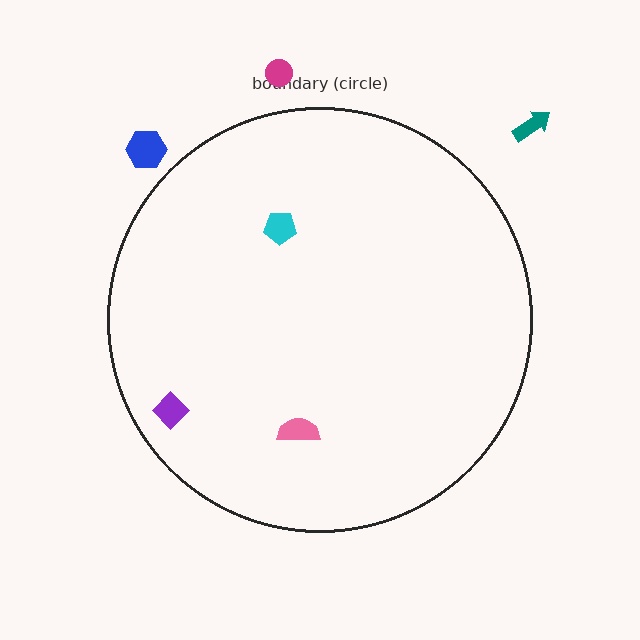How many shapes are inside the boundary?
3 inside, 3 outside.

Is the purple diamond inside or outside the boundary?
Inside.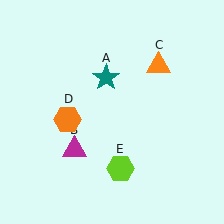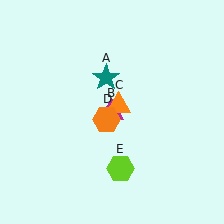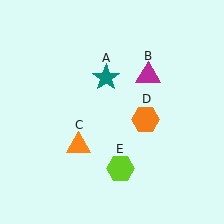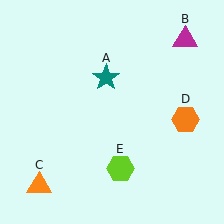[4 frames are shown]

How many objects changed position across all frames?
3 objects changed position: magenta triangle (object B), orange triangle (object C), orange hexagon (object D).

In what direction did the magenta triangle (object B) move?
The magenta triangle (object B) moved up and to the right.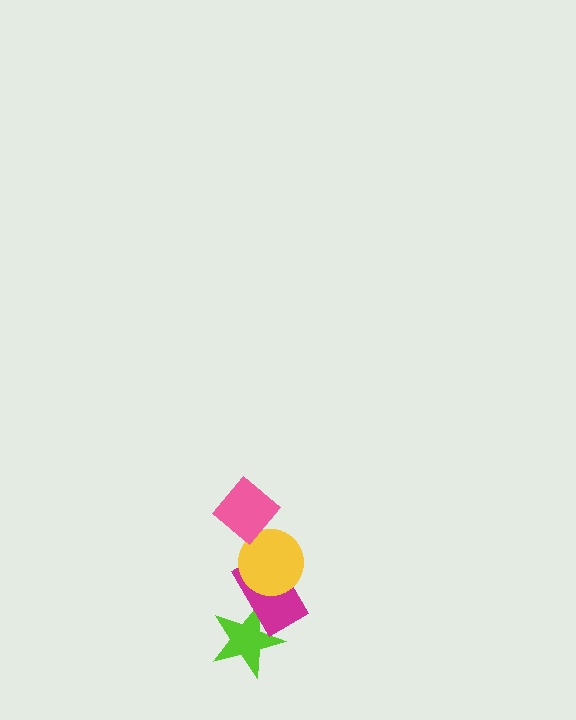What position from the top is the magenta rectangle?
The magenta rectangle is 3rd from the top.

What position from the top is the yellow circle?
The yellow circle is 2nd from the top.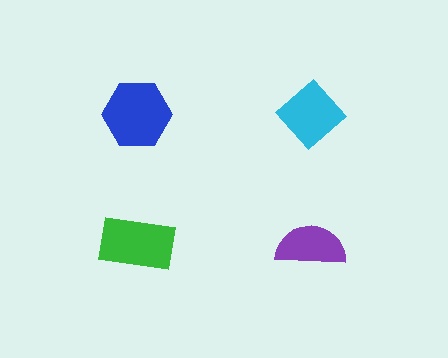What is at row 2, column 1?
A green rectangle.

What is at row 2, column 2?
A purple semicircle.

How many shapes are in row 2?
2 shapes.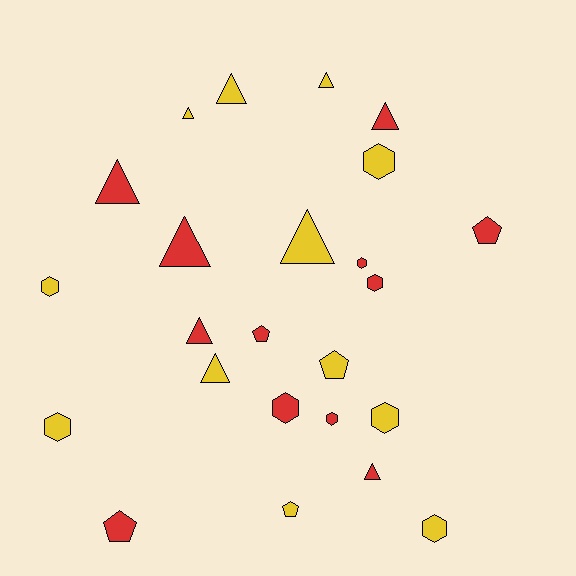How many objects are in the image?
There are 24 objects.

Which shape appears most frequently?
Triangle, with 10 objects.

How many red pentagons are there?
There are 3 red pentagons.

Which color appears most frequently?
Red, with 12 objects.